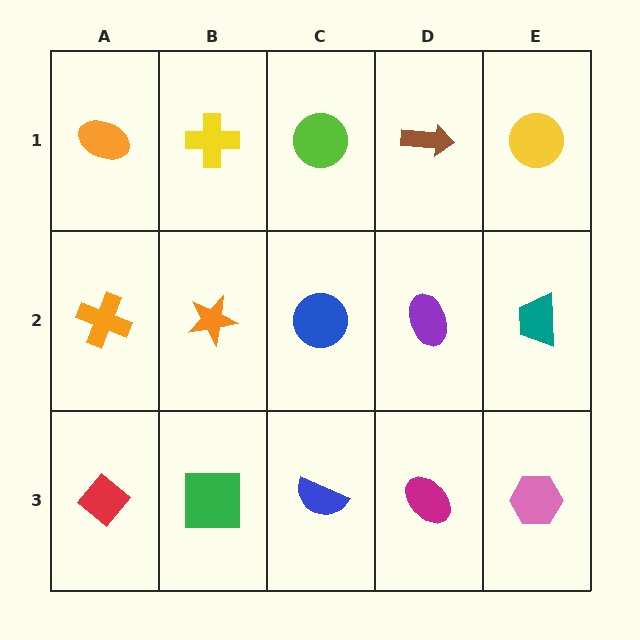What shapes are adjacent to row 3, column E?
A teal trapezoid (row 2, column E), a magenta ellipse (row 3, column D).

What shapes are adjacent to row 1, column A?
An orange cross (row 2, column A), a yellow cross (row 1, column B).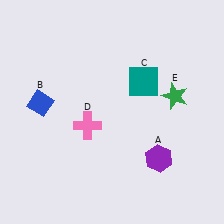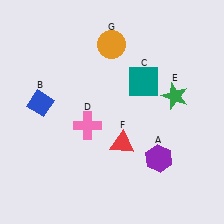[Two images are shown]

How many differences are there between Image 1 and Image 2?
There are 2 differences between the two images.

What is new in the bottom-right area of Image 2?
A red triangle (F) was added in the bottom-right area of Image 2.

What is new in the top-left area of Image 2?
An orange circle (G) was added in the top-left area of Image 2.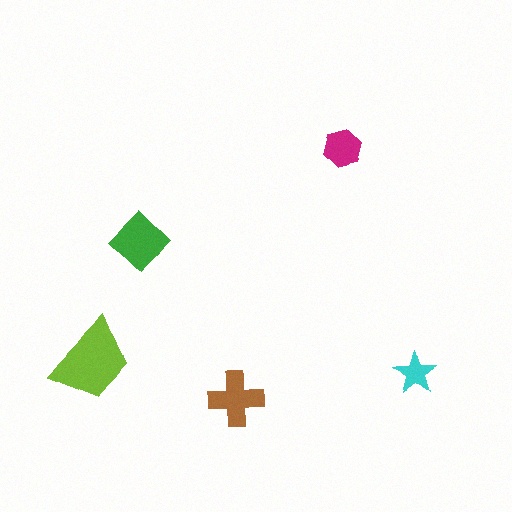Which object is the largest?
The lime trapezoid.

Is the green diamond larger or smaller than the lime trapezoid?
Smaller.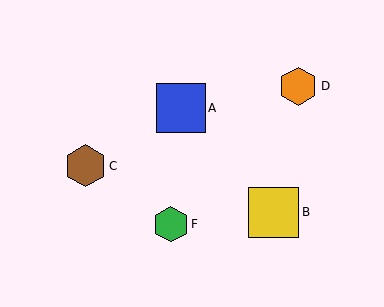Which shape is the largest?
The yellow square (labeled B) is the largest.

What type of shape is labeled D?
Shape D is an orange hexagon.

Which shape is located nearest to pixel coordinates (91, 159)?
The brown hexagon (labeled C) at (85, 166) is nearest to that location.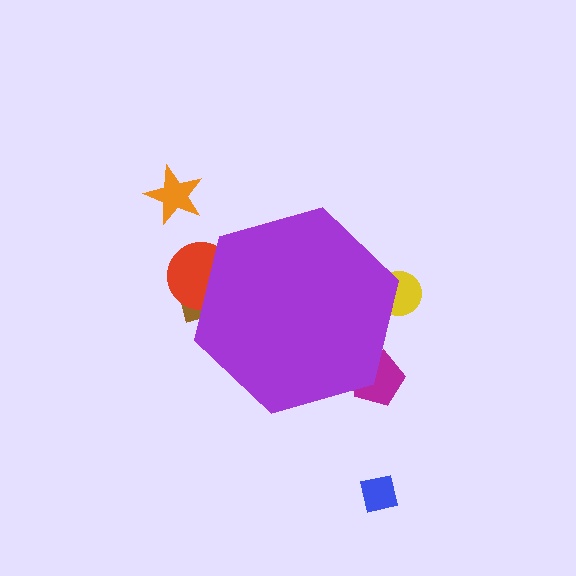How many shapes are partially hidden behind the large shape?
4 shapes are partially hidden.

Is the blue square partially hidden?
No, the blue square is fully visible.